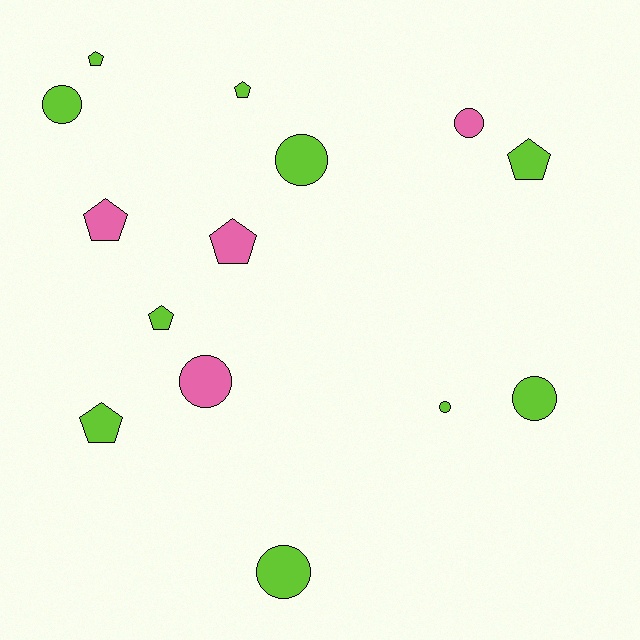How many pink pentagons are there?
There are 2 pink pentagons.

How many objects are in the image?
There are 14 objects.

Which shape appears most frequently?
Circle, with 7 objects.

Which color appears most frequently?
Lime, with 10 objects.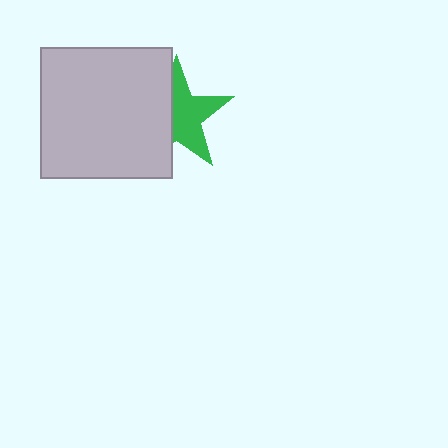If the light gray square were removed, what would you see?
You would see the complete green star.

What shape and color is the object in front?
The object in front is a light gray square.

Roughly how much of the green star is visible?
About half of it is visible (roughly 56%).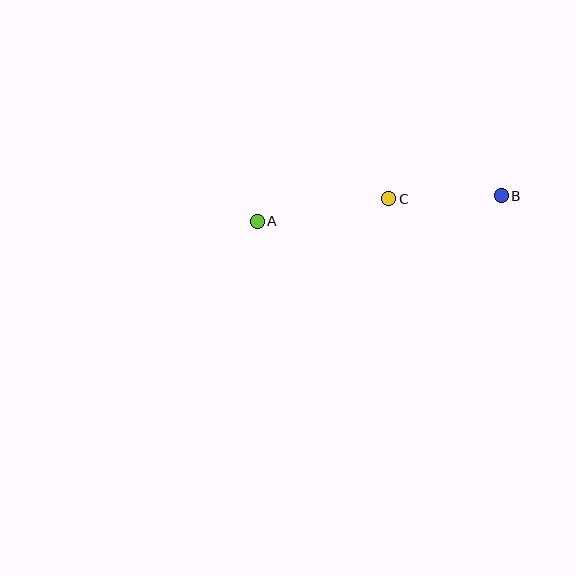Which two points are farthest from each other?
Points A and B are farthest from each other.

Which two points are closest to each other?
Points B and C are closest to each other.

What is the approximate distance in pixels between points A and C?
The distance between A and C is approximately 133 pixels.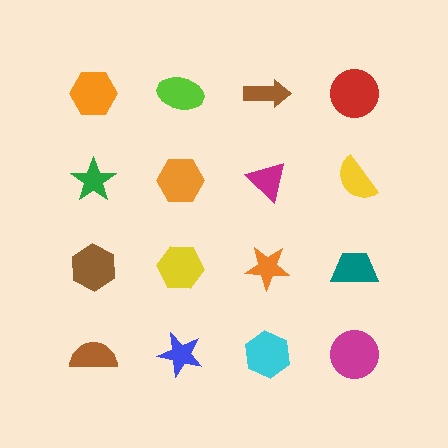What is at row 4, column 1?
A brown semicircle.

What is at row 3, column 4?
A teal trapezoid.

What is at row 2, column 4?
A yellow semicircle.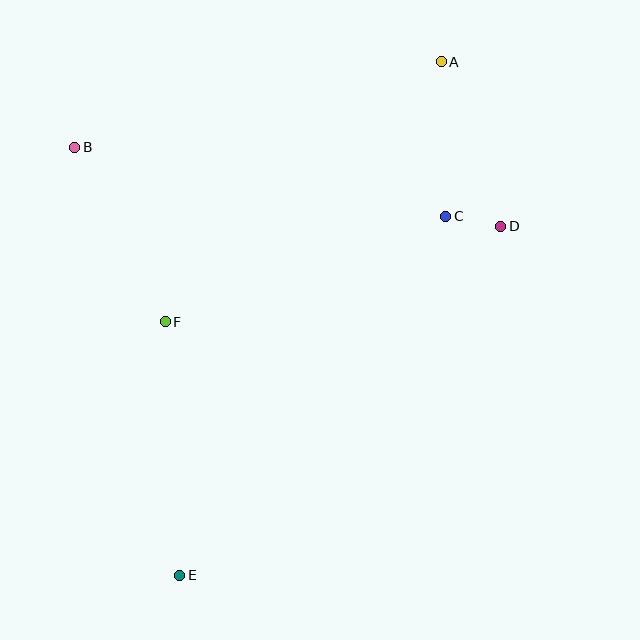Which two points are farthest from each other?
Points A and E are farthest from each other.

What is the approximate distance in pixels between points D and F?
The distance between D and F is approximately 349 pixels.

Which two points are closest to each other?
Points C and D are closest to each other.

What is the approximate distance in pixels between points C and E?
The distance between C and E is approximately 447 pixels.